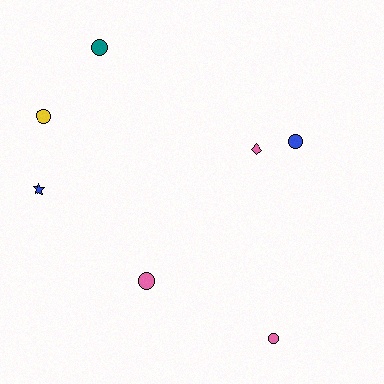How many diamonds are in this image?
There is 1 diamond.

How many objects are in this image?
There are 7 objects.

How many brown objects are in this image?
There are no brown objects.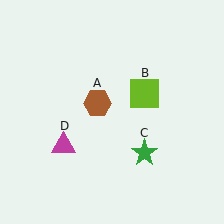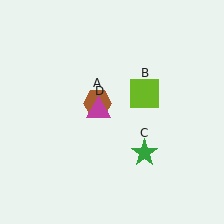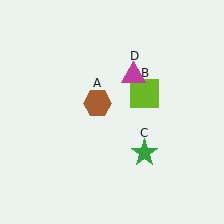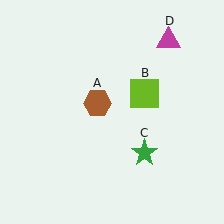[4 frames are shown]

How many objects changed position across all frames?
1 object changed position: magenta triangle (object D).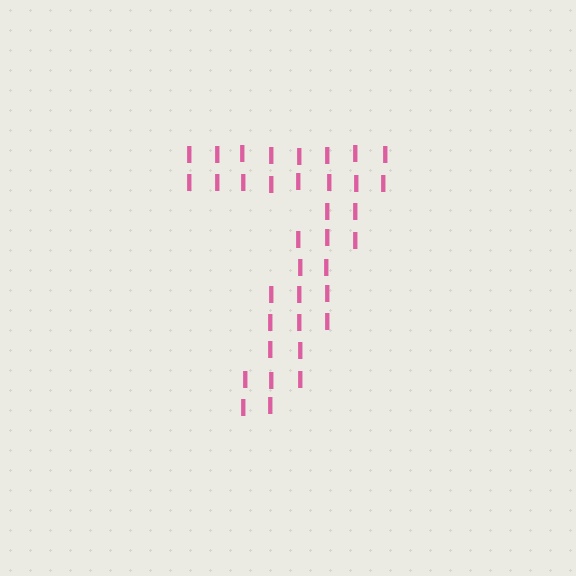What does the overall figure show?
The overall figure shows the digit 7.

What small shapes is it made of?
It is made of small letter I's.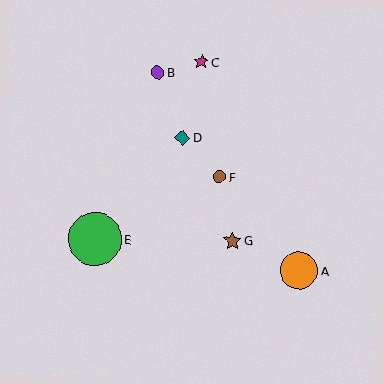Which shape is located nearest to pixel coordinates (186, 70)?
The magenta star (labeled C) at (201, 62) is nearest to that location.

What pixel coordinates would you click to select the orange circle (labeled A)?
Click at (299, 270) to select the orange circle A.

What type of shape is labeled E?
Shape E is a green circle.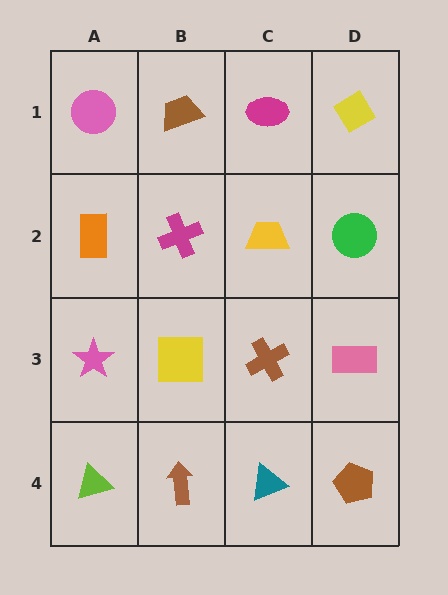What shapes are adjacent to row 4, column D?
A pink rectangle (row 3, column D), a teal triangle (row 4, column C).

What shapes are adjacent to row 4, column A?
A pink star (row 3, column A), a brown arrow (row 4, column B).